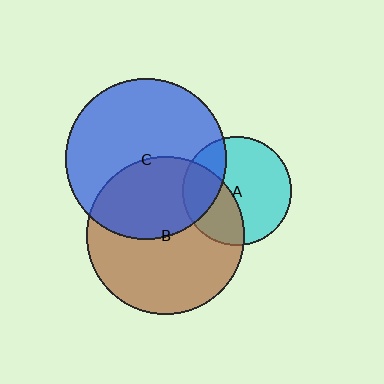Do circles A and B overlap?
Yes.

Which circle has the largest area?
Circle C (blue).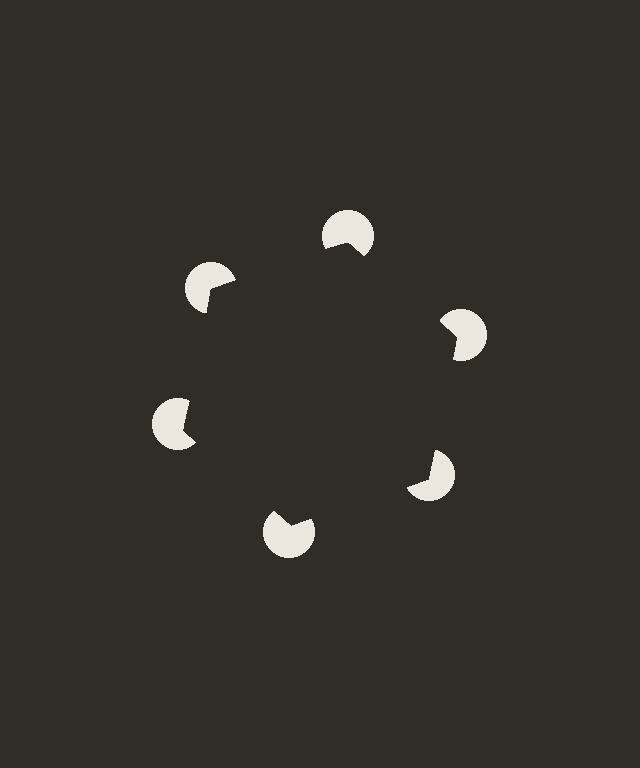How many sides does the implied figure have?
6 sides.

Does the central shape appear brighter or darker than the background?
It typically appears slightly darker than the background, even though no actual brightness change is drawn.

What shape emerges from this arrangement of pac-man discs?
An illusory hexagon — its edges are inferred from the aligned wedge cuts in the pac-man discs, not physically drawn.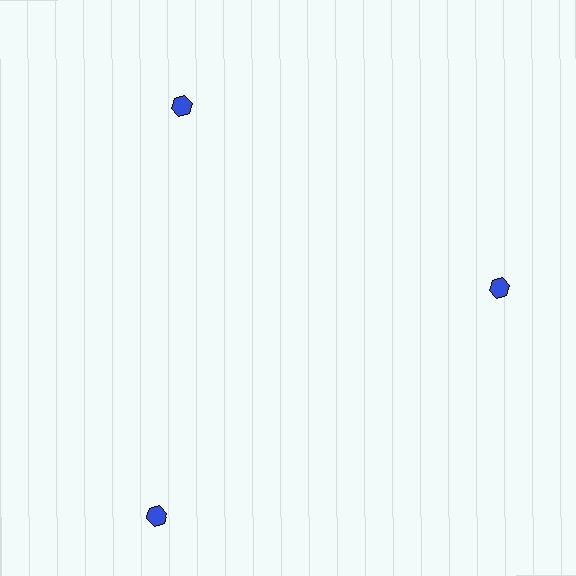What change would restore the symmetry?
The symmetry would be restored by moving it inward, back onto the ring so that all 3 hexagons sit at equal angles and equal distance from the center.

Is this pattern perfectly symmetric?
No. The 3 blue hexagons are arranged in a ring, but one element near the 7 o'clock position is pushed outward from the center, breaking the 3-fold rotational symmetry.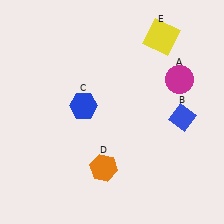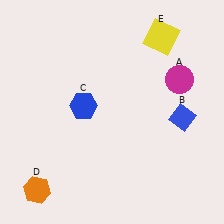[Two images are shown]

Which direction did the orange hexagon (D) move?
The orange hexagon (D) moved left.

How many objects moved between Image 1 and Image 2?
1 object moved between the two images.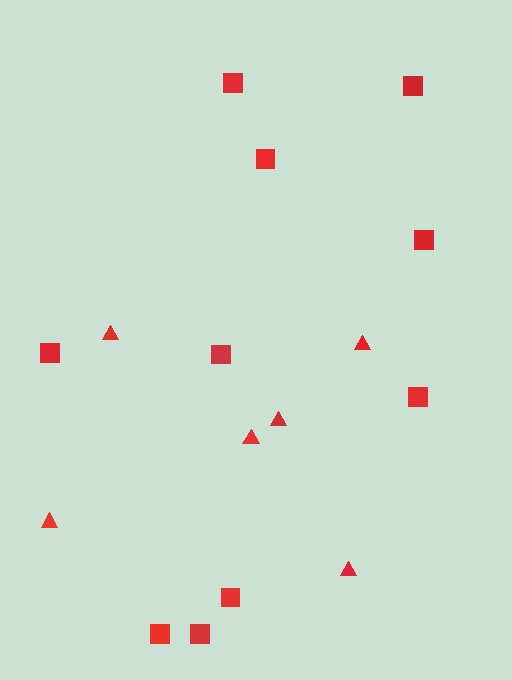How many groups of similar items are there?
There are 2 groups: one group of squares (10) and one group of triangles (6).